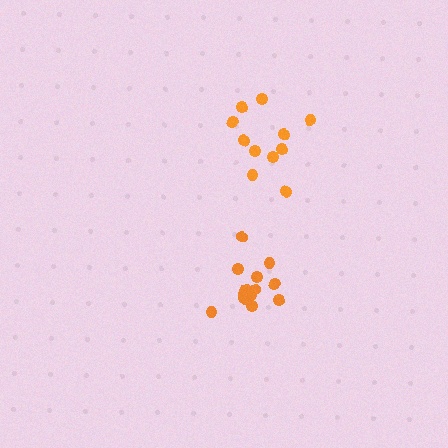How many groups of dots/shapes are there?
There are 2 groups.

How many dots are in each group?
Group 1: 11 dots, Group 2: 14 dots (25 total).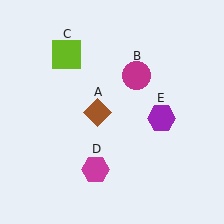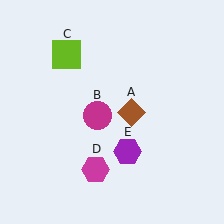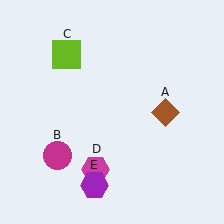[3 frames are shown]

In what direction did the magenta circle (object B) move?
The magenta circle (object B) moved down and to the left.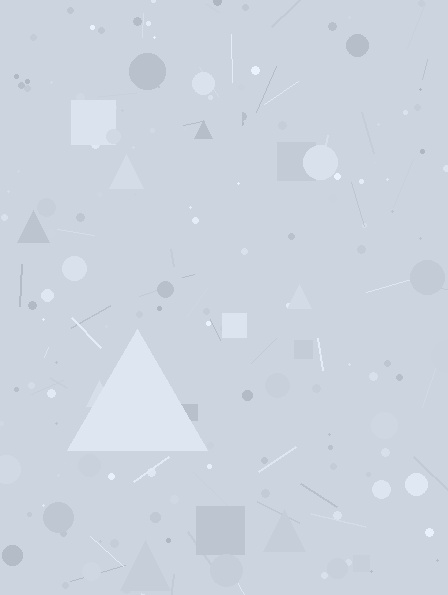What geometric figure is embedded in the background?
A triangle is embedded in the background.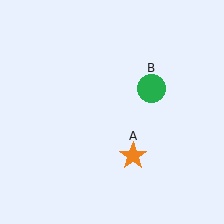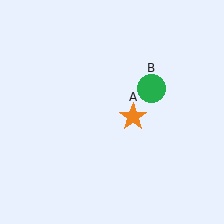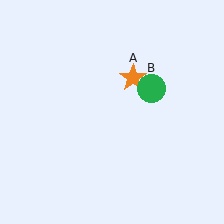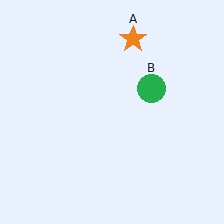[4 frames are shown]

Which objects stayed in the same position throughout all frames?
Green circle (object B) remained stationary.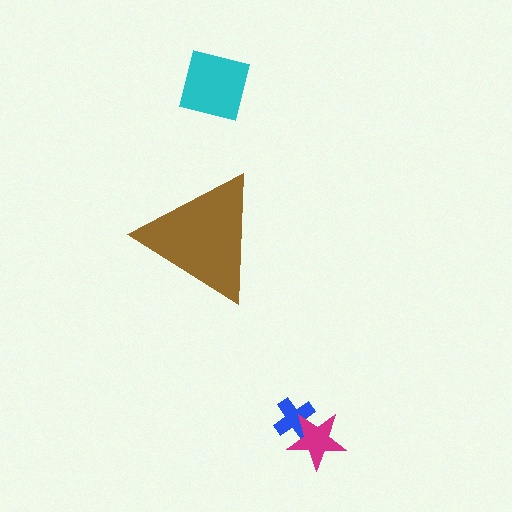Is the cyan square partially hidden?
No, the cyan square is fully visible.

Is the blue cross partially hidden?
No, the blue cross is fully visible.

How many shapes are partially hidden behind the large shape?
0 shapes are partially hidden.